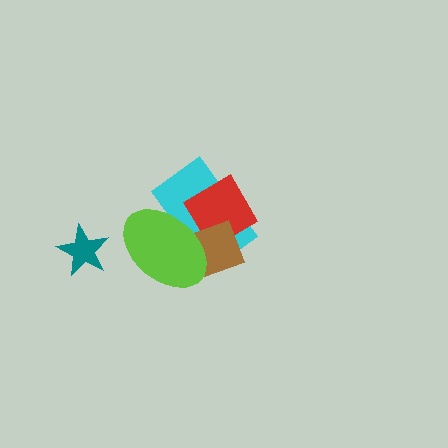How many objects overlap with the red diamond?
3 objects overlap with the red diamond.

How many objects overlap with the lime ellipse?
3 objects overlap with the lime ellipse.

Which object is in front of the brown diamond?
The lime ellipse is in front of the brown diamond.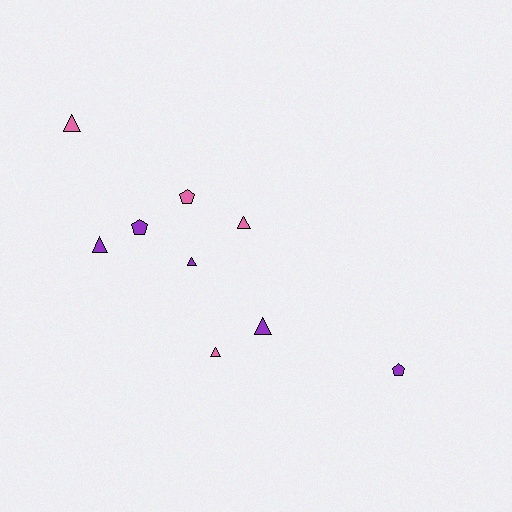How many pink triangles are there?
There are 3 pink triangles.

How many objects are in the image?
There are 9 objects.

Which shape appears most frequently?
Triangle, with 6 objects.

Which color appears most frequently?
Purple, with 5 objects.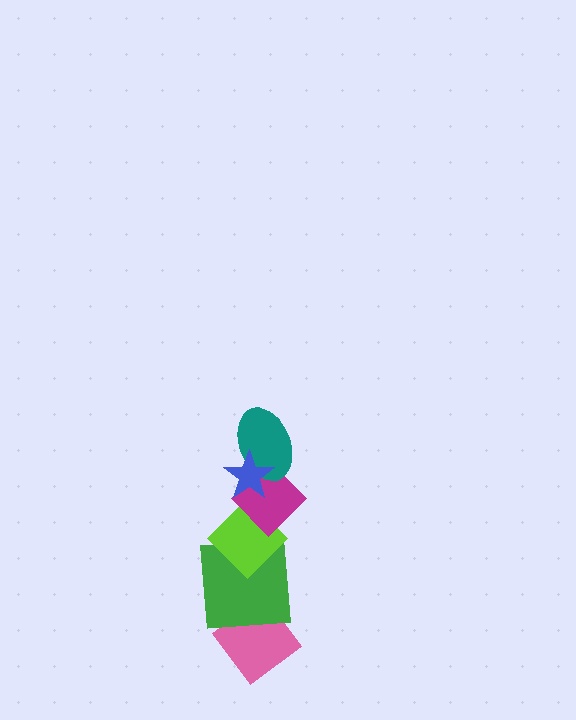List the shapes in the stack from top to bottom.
From top to bottom: the blue star, the teal ellipse, the magenta diamond, the lime diamond, the green square, the pink diamond.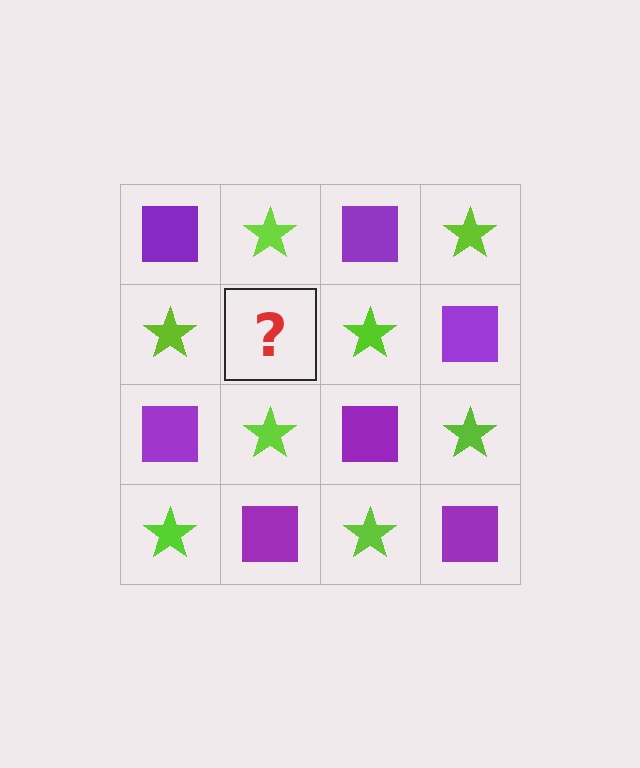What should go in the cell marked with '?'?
The missing cell should contain a purple square.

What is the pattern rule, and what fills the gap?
The rule is that it alternates purple square and lime star in a checkerboard pattern. The gap should be filled with a purple square.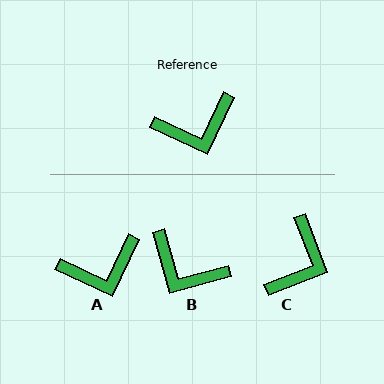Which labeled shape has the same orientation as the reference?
A.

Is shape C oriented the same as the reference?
No, it is off by about 46 degrees.